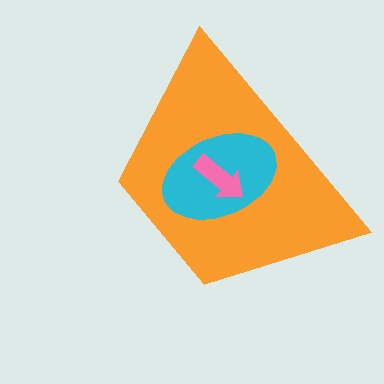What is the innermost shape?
The pink arrow.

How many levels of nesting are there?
3.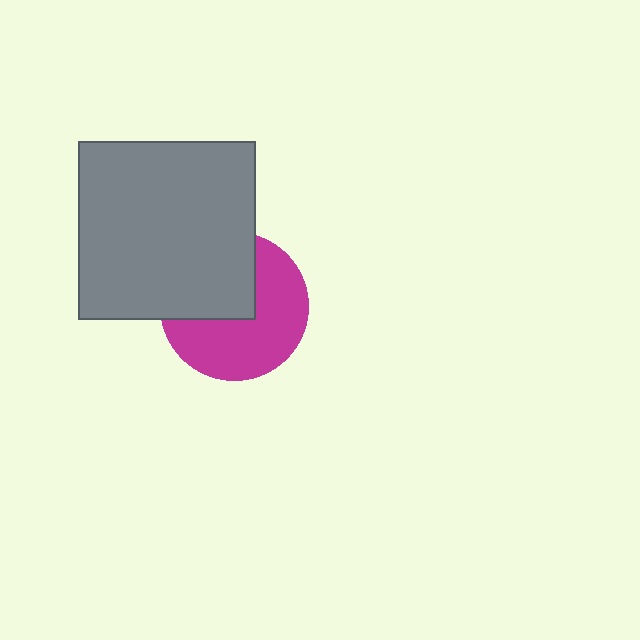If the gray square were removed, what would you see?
You would see the complete magenta circle.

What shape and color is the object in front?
The object in front is a gray square.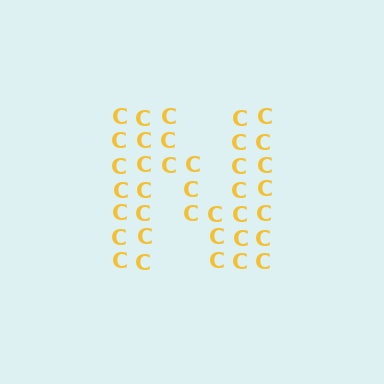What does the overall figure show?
The overall figure shows the letter N.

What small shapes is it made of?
It is made of small letter C's.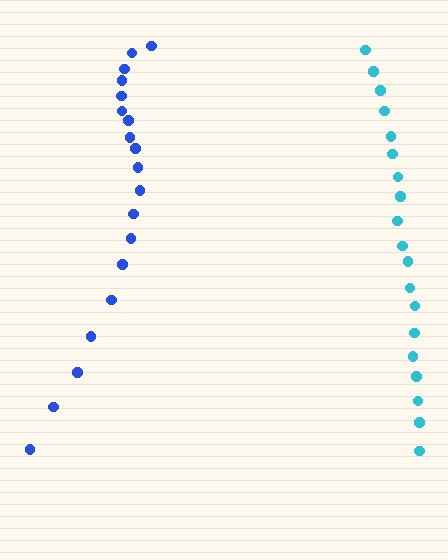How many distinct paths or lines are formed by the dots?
There are 2 distinct paths.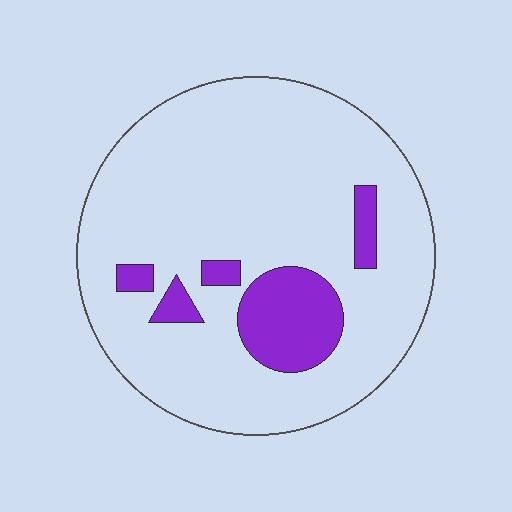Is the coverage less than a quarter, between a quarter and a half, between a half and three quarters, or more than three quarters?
Less than a quarter.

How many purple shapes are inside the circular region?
5.